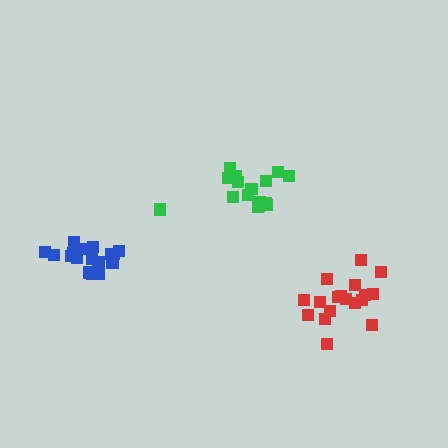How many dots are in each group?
Group 1: 20 dots, Group 2: 18 dots, Group 3: 16 dots (54 total).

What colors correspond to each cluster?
The clusters are colored: blue, red, green.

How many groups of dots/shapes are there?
There are 3 groups.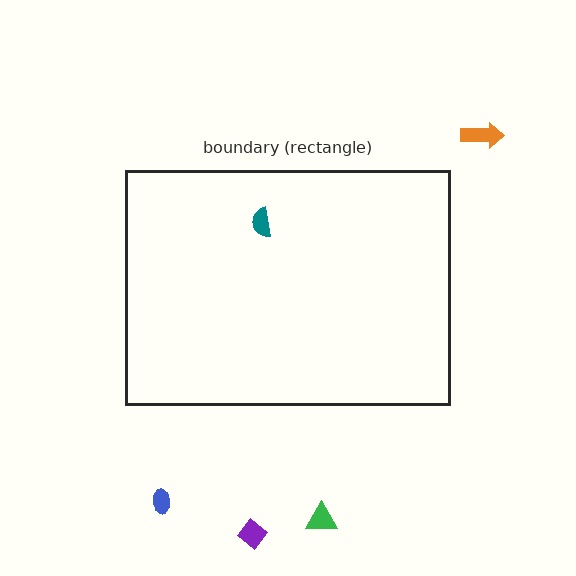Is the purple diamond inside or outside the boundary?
Outside.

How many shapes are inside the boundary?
1 inside, 4 outside.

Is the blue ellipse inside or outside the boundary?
Outside.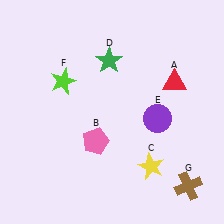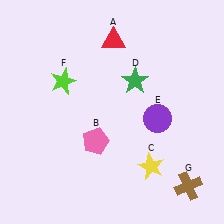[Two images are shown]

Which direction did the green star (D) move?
The green star (D) moved right.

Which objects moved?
The objects that moved are: the red triangle (A), the green star (D).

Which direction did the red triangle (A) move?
The red triangle (A) moved left.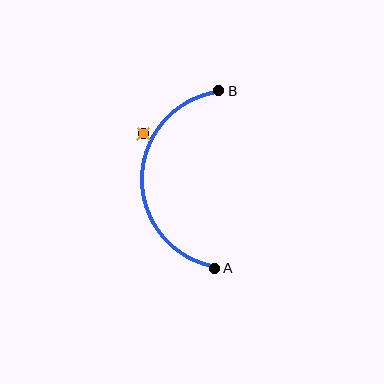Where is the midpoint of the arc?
The arc midpoint is the point on the curve farthest from the straight line joining A and B. It sits to the left of that line.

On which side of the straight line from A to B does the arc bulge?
The arc bulges to the left of the straight line connecting A and B.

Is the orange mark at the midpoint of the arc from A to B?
No — the orange mark does not lie on the arc at all. It sits slightly outside the curve.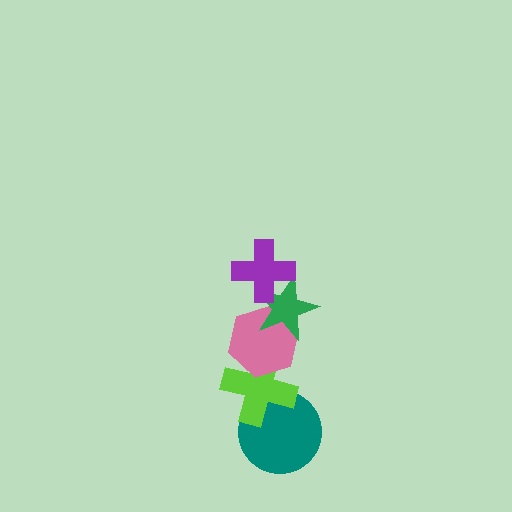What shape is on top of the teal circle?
The lime cross is on top of the teal circle.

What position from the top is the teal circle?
The teal circle is 5th from the top.